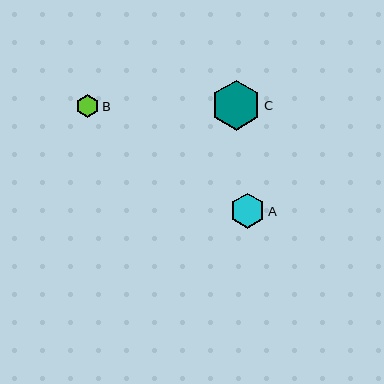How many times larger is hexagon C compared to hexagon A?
Hexagon C is approximately 1.4 times the size of hexagon A.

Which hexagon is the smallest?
Hexagon B is the smallest with a size of approximately 23 pixels.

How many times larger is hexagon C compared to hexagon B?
Hexagon C is approximately 2.2 times the size of hexagon B.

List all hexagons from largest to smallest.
From largest to smallest: C, A, B.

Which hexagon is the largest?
Hexagon C is the largest with a size of approximately 50 pixels.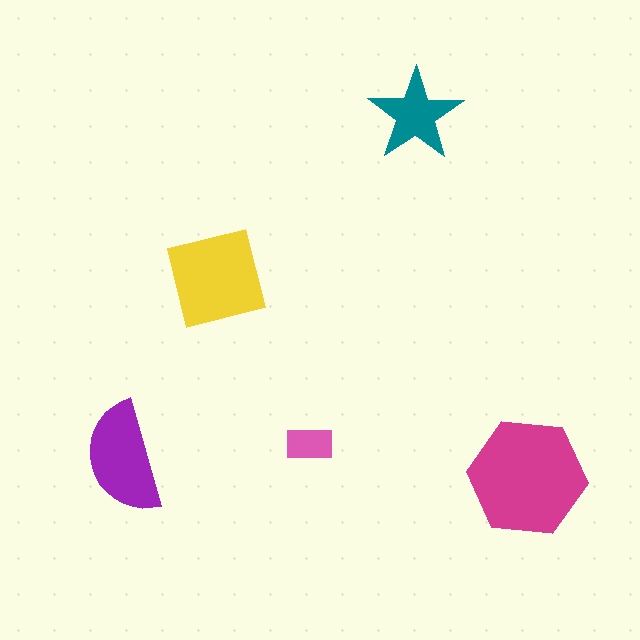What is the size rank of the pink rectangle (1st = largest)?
5th.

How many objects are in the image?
There are 5 objects in the image.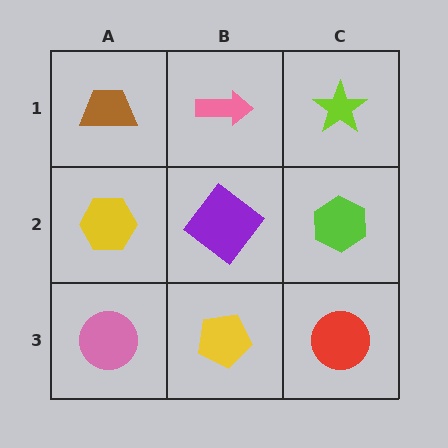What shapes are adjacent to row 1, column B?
A purple diamond (row 2, column B), a brown trapezoid (row 1, column A), a lime star (row 1, column C).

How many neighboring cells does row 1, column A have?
2.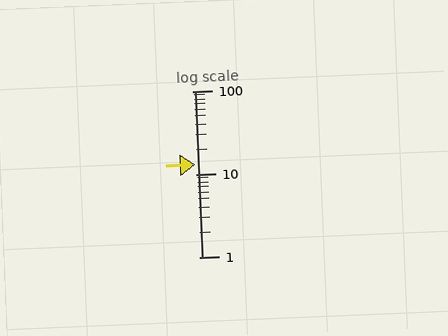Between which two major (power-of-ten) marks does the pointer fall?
The pointer is between 10 and 100.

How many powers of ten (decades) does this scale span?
The scale spans 2 decades, from 1 to 100.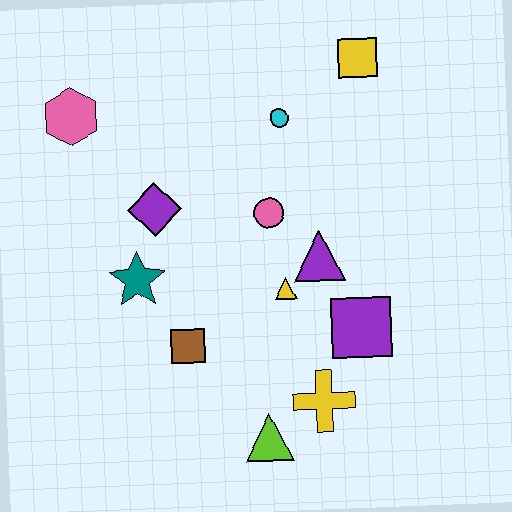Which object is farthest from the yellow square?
The lime triangle is farthest from the yellow square.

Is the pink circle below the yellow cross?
No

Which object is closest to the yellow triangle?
The purple triangle is closest to the yellow triangle.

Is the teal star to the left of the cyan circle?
Yes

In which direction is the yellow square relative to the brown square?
The yellow square is above the brown square.